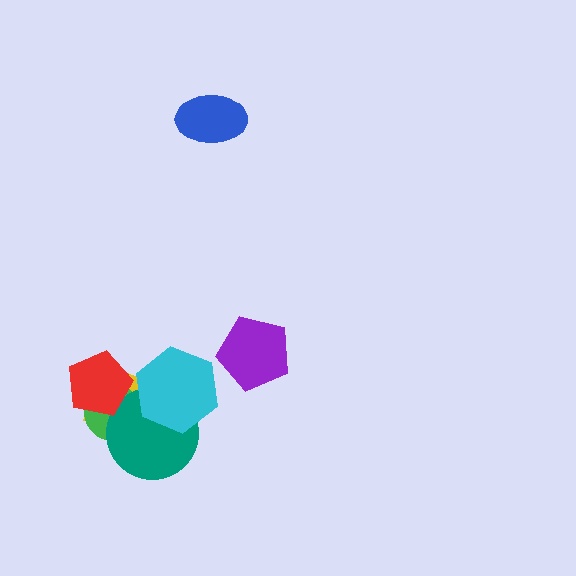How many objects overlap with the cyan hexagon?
2 objects overlap with the cyan hexagon.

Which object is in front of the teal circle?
The cyan hexagon is in front of the teal circle.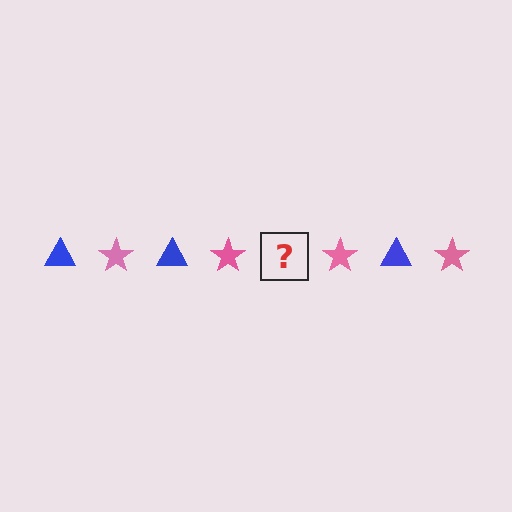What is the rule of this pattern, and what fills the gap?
The rule is that the pattern alternates between blue triangle and pink star. The gap should be filled with a blue triangle.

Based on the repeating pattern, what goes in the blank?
The blank should be a blue triangle.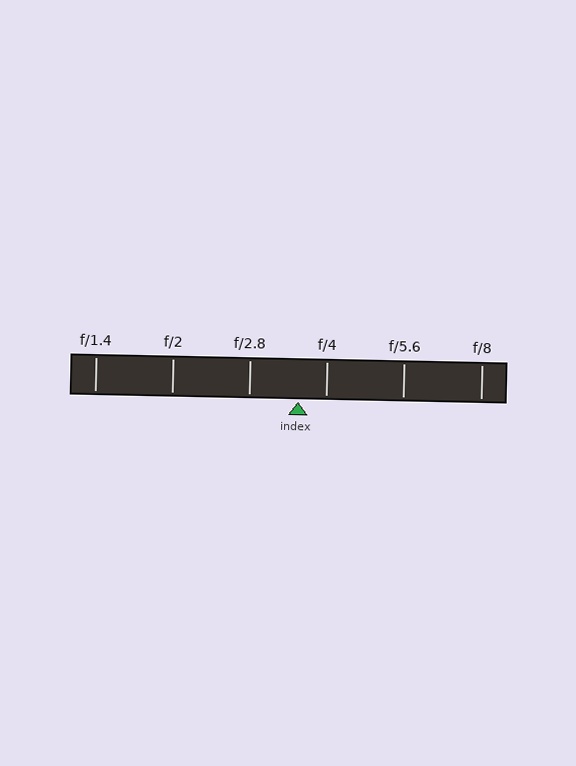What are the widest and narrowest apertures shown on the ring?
The widest aperture shown is f/1.4 and the narrowest is f/8.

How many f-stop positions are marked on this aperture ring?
There are 6 f-stop positions marked.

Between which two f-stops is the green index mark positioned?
The index mark is between f/2.8 and f/4.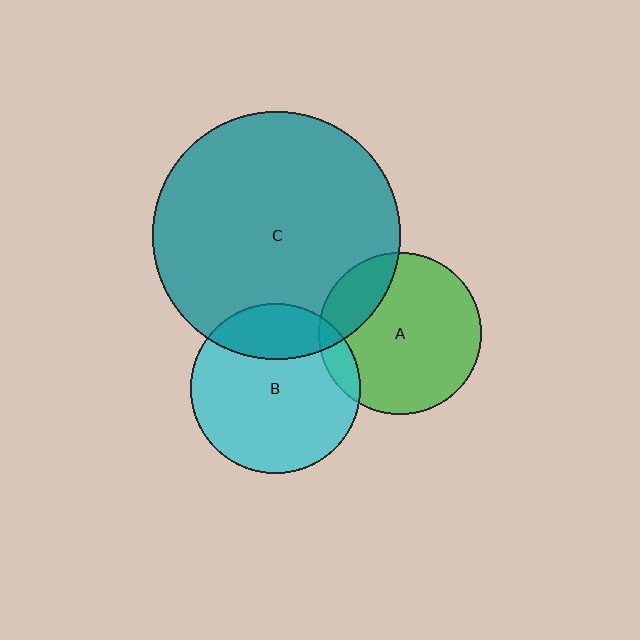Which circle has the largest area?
Circle C (teal).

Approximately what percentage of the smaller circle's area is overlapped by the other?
Approximately 10%.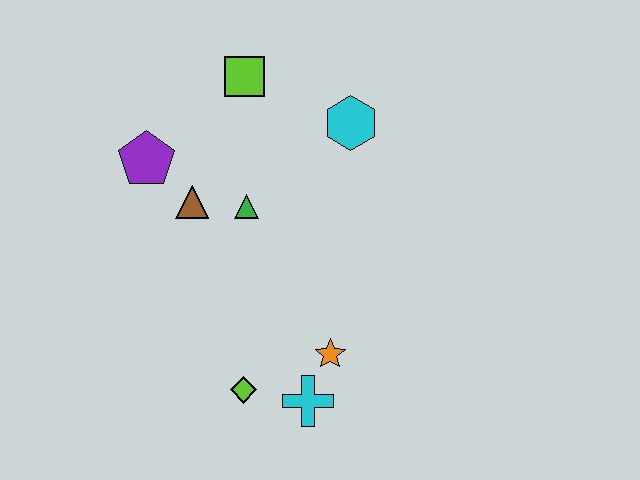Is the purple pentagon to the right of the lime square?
No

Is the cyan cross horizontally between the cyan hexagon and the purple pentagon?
Yes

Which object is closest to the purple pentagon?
The brown triangle is closest to the purple pentagon.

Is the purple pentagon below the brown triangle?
No